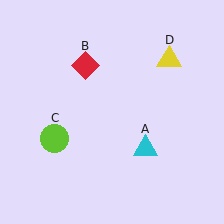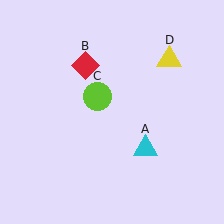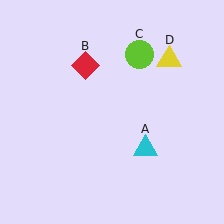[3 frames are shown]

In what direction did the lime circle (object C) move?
The lime circle (object C) moved up and to the right.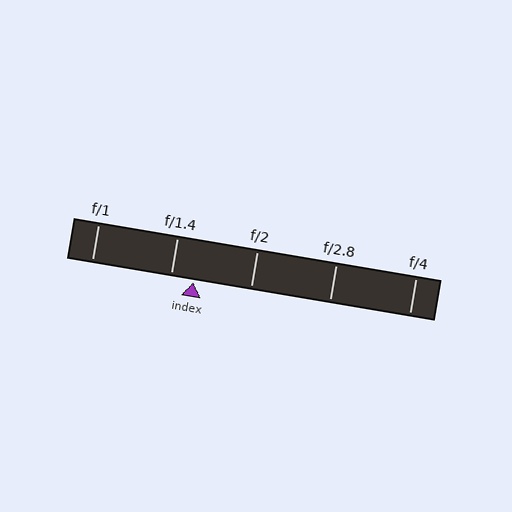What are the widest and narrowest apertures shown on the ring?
The widest aperture shown is f/1 and the narrowest is f/4.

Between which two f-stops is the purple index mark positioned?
The index mark is between f/1.4 and f/2.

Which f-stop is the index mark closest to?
The index mark is closest to f/1.4.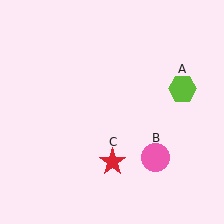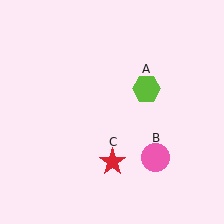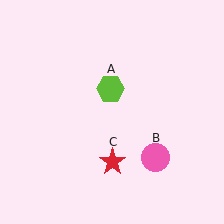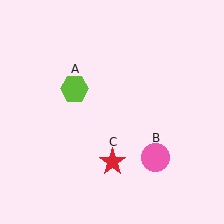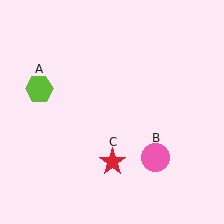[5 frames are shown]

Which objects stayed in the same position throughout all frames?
Pink circle (object B) and red star (object C) remained stationary.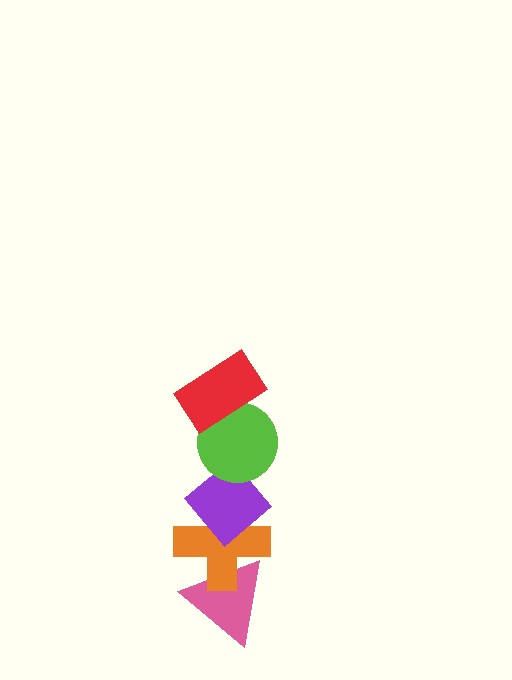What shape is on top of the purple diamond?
The lime circle is on top of the purple diamond.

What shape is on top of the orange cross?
The purple diamond is on top of the orange cross.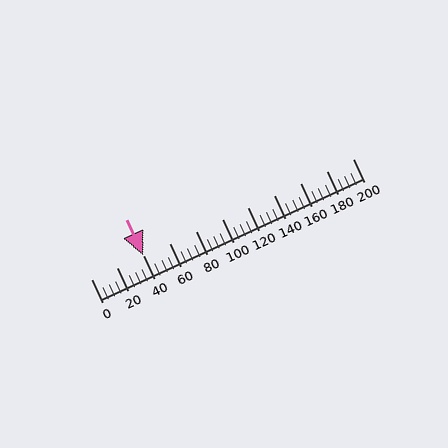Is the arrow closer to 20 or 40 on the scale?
The arrow is closer to 40.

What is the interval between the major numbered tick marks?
The major tick marks are spaced 20 units apart.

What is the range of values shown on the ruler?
The ruler shows values from 0 to 200.